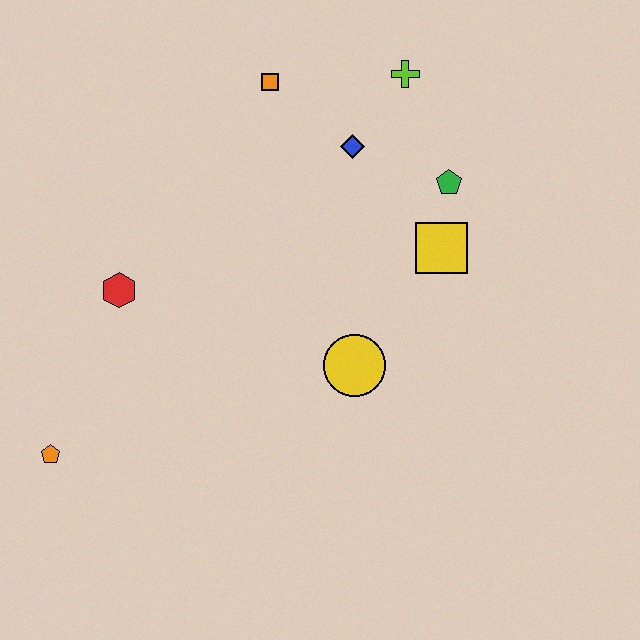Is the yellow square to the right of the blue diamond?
Yes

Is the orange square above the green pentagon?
Yes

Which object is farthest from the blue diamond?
The orange pentagon is farthest from the blue diamond.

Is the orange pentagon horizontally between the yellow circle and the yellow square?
No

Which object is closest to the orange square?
The blue diamond is closest to the orange square.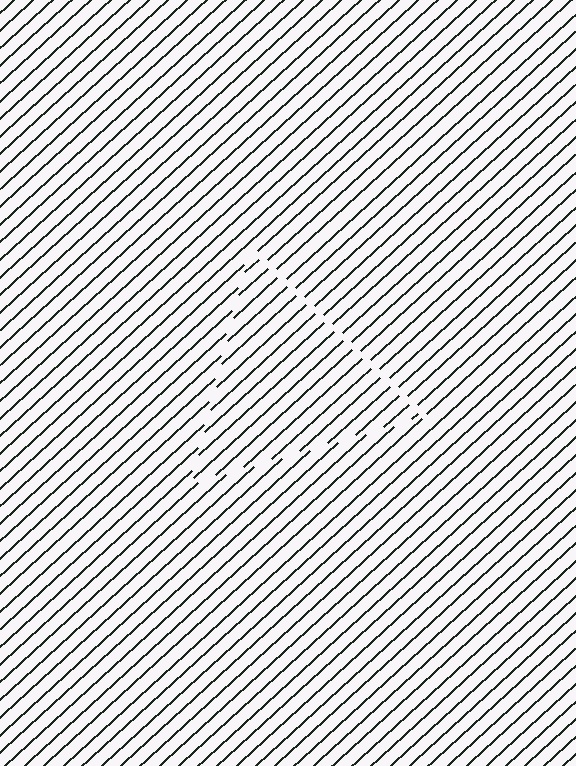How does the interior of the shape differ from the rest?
The interior of the shape contains the same grating, shifted by half a period — the contour is defined by the phase discontinuity where line-ends from the inner and outer gratings abut.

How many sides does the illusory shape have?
3 sides — the line-ends trace a triangle.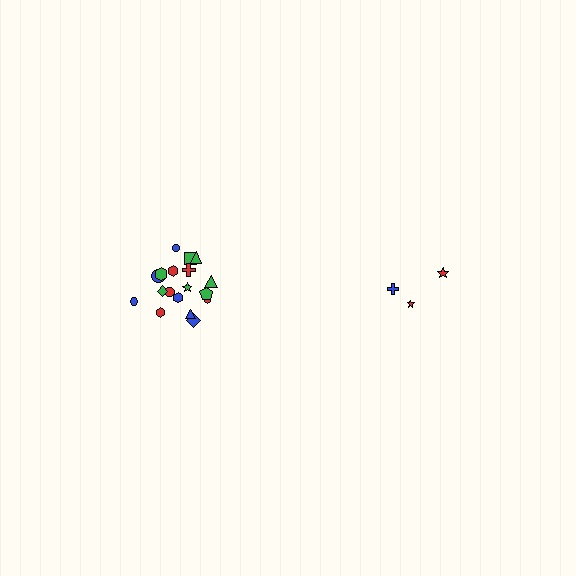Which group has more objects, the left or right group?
The left group.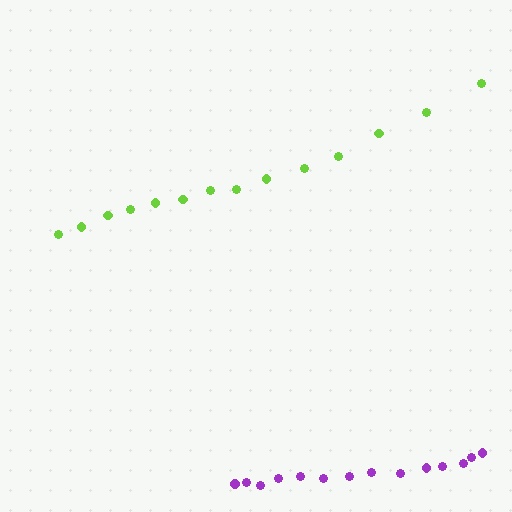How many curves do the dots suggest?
There are 2 distinct paths.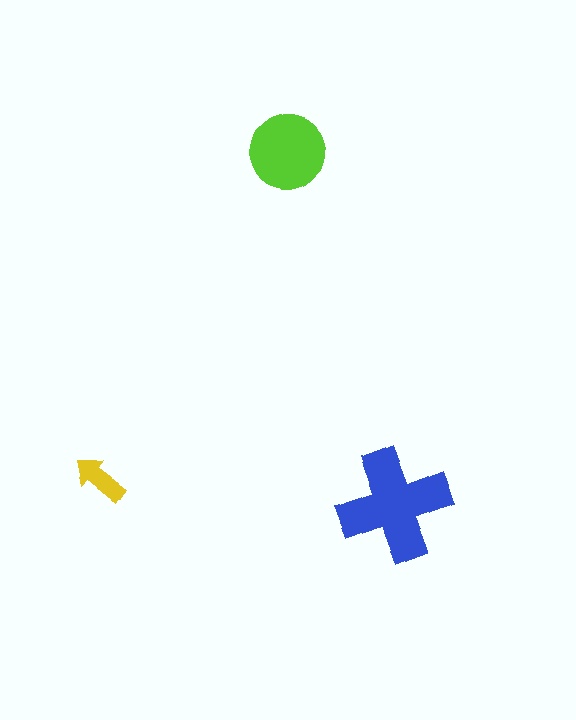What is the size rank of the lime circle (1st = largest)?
2nd.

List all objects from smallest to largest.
The yellow arrow, the lime circle, the blue cross.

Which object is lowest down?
The blue cross is bottommost.